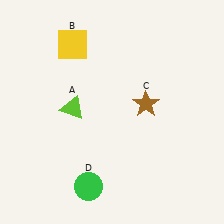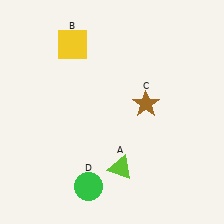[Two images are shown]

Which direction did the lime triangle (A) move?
The lime triangle (A) moved down.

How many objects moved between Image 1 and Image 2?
1 object moved between the two images.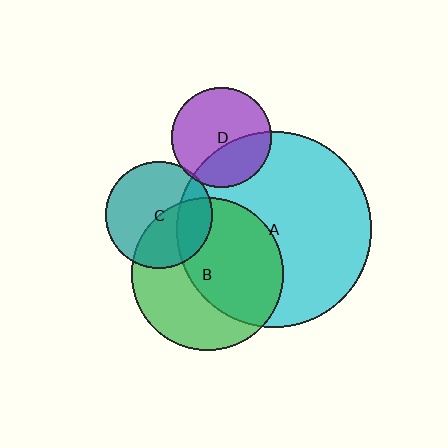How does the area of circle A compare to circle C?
Approximately 3.3 times.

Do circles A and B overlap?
Yes.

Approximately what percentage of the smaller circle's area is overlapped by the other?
Approximately 55%.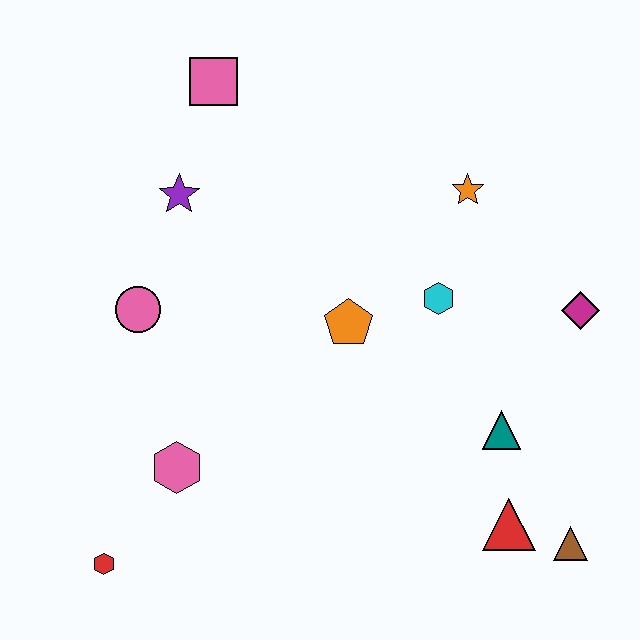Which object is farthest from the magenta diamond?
The red hexagon is farthest from the magenta diamond.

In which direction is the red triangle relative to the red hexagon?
The red triangle is to the right of the red hexagon.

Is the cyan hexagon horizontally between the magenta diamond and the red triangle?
No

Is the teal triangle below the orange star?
Yes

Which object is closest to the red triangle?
The brown triangle is closest to the red triangle.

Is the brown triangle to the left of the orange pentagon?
No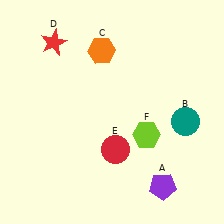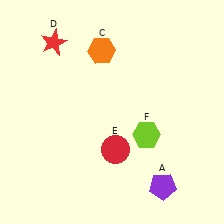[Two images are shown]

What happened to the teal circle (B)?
The teal circle (B) was removed in Image 2. It was in the bottom-right area of Image 1.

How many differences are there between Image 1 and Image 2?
There is 1 difference between the two images.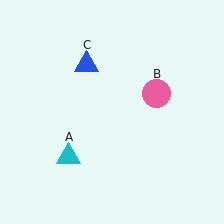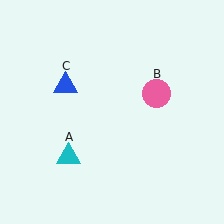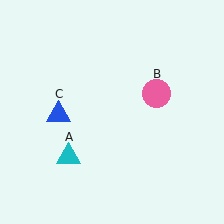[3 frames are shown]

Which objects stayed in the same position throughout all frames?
Cyan triangle (object A) and pink circle (object B) remained stationary.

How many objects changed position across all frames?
1 object changed position: blue triangle (object C).